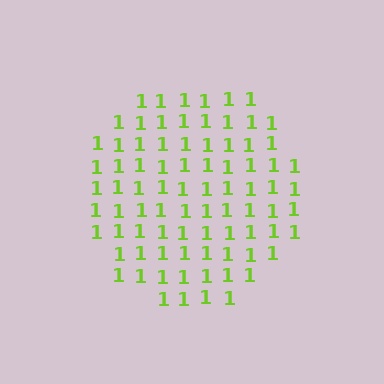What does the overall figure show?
The overall figure shows a circle.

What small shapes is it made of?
It is made of small digit 1's.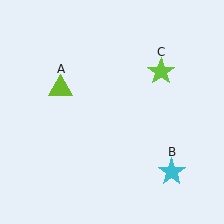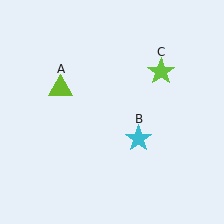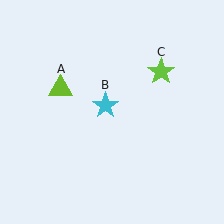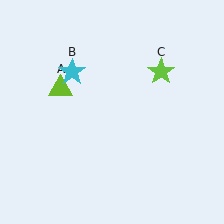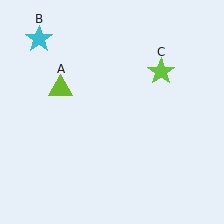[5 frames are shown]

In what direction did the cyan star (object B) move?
The cyan star (object B) moved up and to the left.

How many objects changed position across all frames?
1 object changed position: cyan star (object B).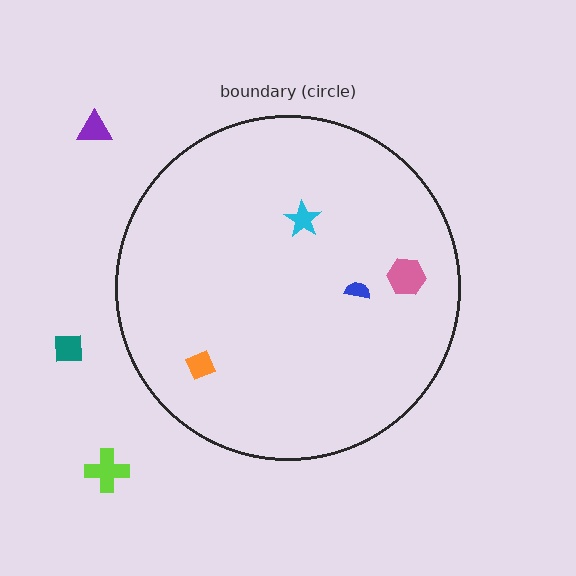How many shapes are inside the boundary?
4 inside, 3 outside.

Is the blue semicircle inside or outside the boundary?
Inside.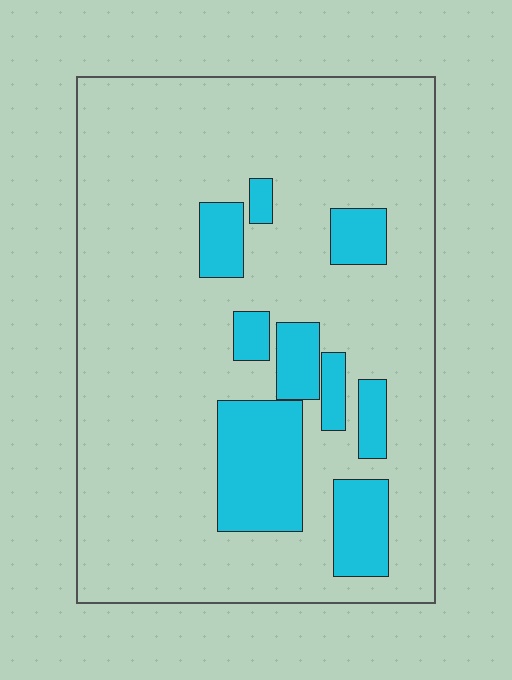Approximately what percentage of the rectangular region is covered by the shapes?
Approximately 20%.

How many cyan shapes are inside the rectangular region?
9.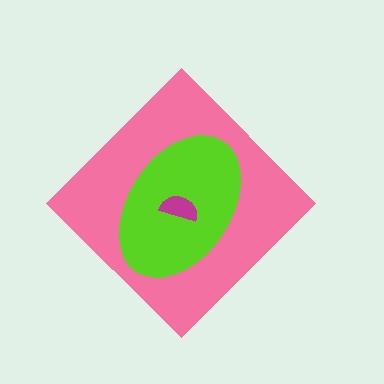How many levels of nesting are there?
3.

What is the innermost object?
The magenta semicircle.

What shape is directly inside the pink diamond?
The lime ellipse.